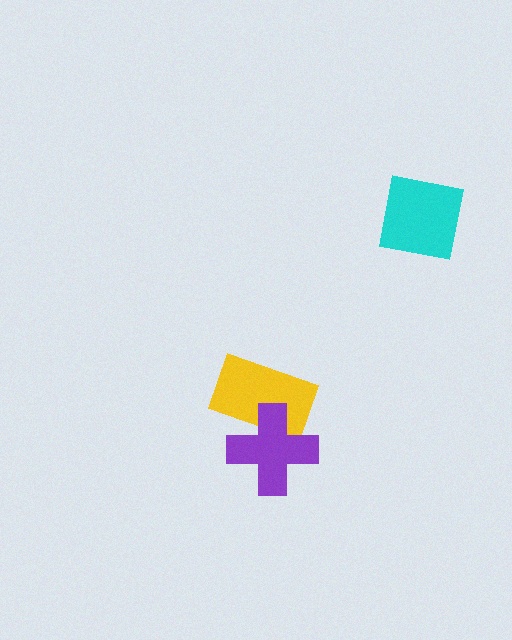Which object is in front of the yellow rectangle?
The purple cross is in front of the yellow rectangle.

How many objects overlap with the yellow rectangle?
1 object overlaps with the yellow rectangle.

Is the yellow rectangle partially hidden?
Yes, it is partially covered by another shape.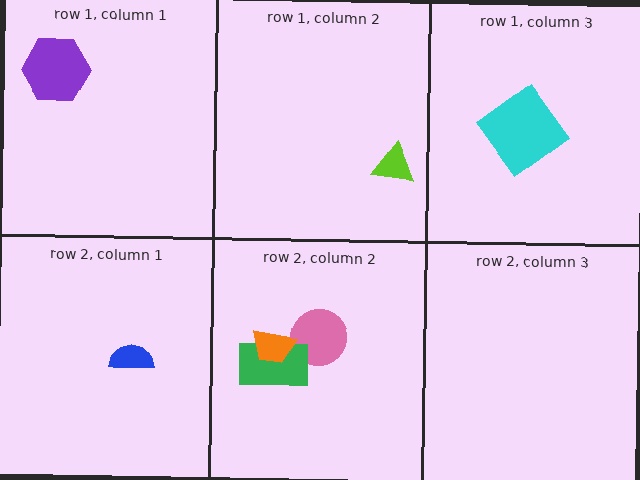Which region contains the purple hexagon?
The row 1, column 1 region.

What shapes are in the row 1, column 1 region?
The purple hexagon.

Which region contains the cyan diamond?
The row 1, column 3 region.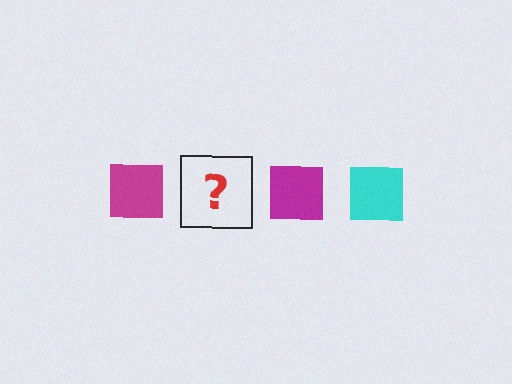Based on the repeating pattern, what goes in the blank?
The blank should be a cyan square.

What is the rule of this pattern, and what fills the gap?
The rule is that the pattern cycles through magenta, cyan squares. The gap should be filled with a cyan square.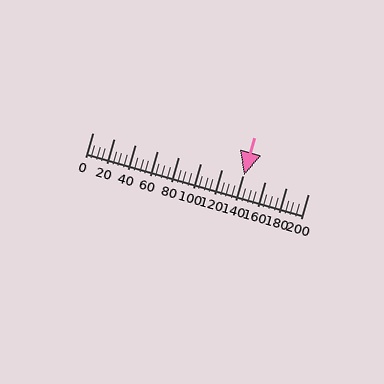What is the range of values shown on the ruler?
The ruler shows values from 0 to 200.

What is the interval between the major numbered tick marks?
The major tick marks are spaced 20 units apart.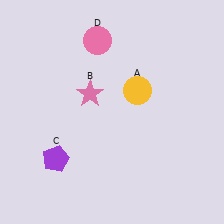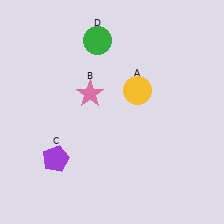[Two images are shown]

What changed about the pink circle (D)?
In Image 1, D is pink. In Image 2, it changed to green.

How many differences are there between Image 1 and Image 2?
There is 1 difference between the two images.